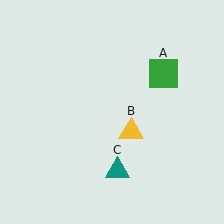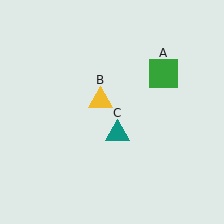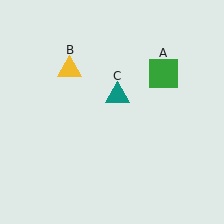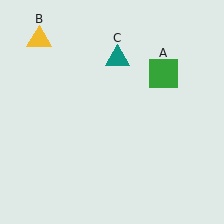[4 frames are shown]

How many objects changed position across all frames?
2 objects changed position: yellow triangle (object B), teal triangle (object C).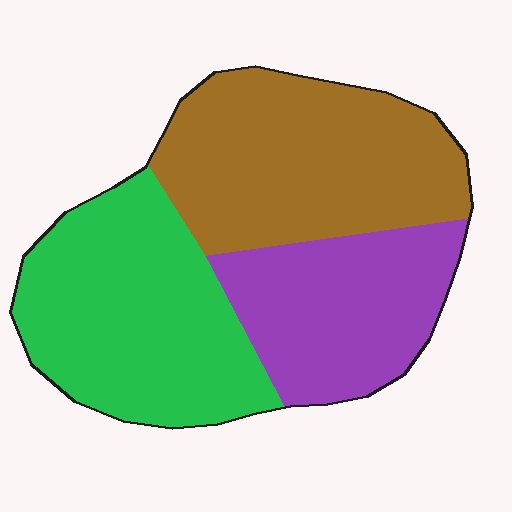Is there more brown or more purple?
Brown.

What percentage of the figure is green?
Green takes up about three eighths (3/8) of the figure.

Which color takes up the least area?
Purple, at roughly 25%.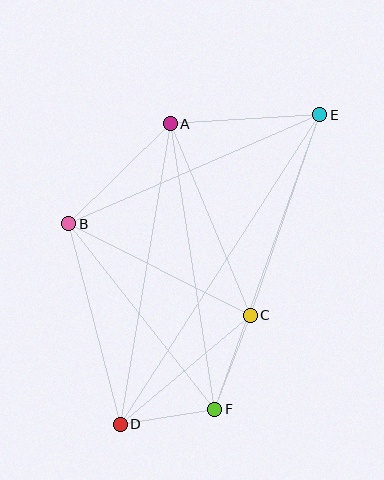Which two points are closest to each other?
Points D and F are closest to each other.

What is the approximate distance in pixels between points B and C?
The distance between B and C is approximately 203 pixels.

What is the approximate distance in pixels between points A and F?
The distance between A and F is approximately 289 pixels.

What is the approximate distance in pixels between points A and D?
The distance between A and D is approximately 305 pixels.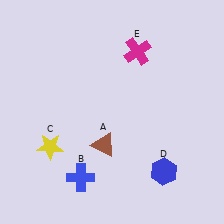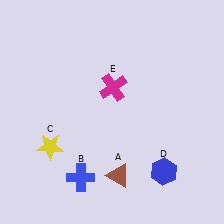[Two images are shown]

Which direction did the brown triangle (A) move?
The brown triangle (A) moved down.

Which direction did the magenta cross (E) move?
The magenta cross (E) moved down.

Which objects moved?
The objects that moved are: the brown triangle (A), the magenta cross (E).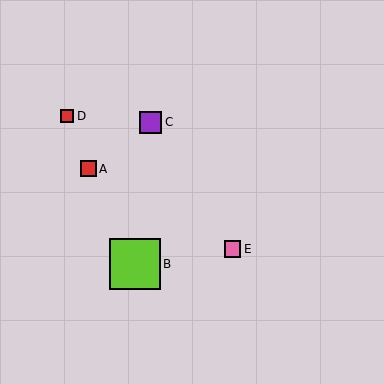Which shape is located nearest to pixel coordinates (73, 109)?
The red square (labeled D) at (67, 116) is nearest to that location.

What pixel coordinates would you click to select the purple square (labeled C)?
Click at (151, 122) to select the purple square C.